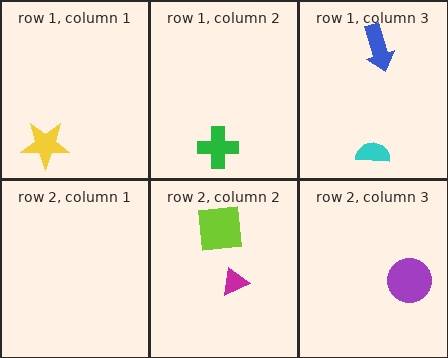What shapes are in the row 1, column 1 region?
The yellow star.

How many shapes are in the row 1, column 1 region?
1.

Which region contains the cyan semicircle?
The row 1, column 3 region.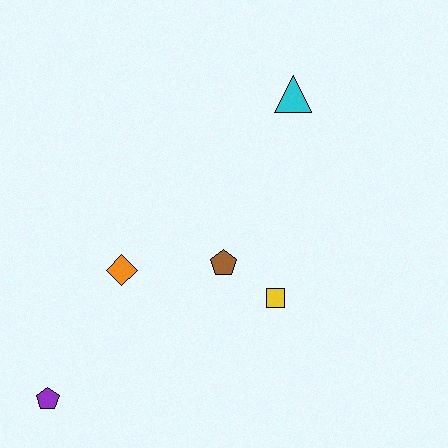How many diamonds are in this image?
There is 1 diamond.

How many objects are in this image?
There are 5 objects.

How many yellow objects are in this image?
There is 1 yellow object.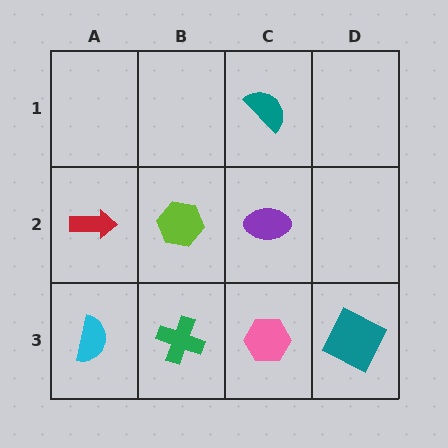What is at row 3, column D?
A teal square.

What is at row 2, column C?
A purple ellipse.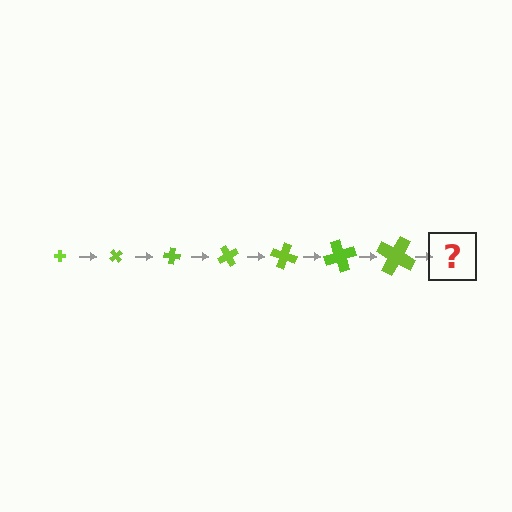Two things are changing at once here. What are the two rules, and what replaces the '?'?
The two rules are that the cross grows larger each step and it rotates 50 degrees each step. The '?' should be a cross, larger than the previous one and rotated 350 degrees from the start.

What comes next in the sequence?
The next element should be a cross, larger than the previous one and rotated 350 degrees from the start.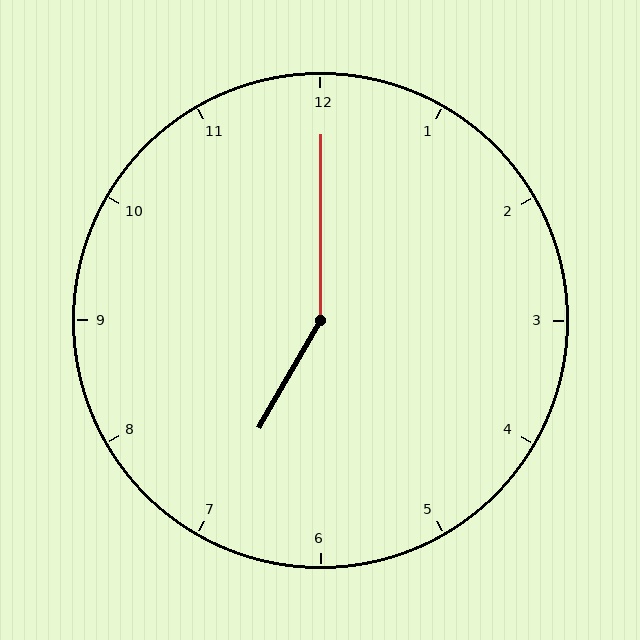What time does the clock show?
7:00.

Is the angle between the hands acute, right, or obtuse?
It is obtuse.